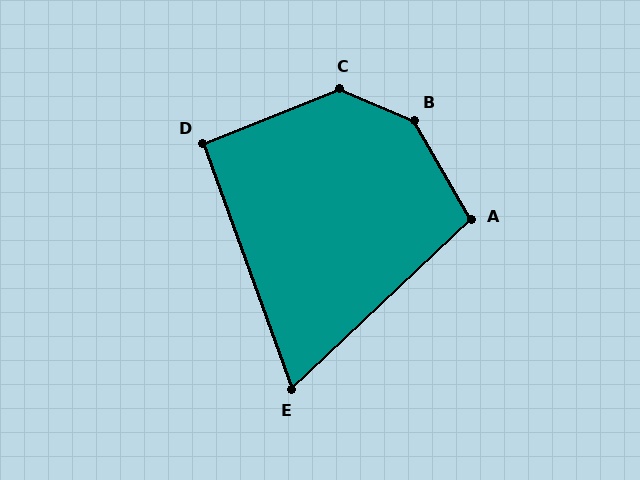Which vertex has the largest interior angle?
B, at approximately 143 degrees.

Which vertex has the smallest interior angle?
E, at approximately 67 degrees.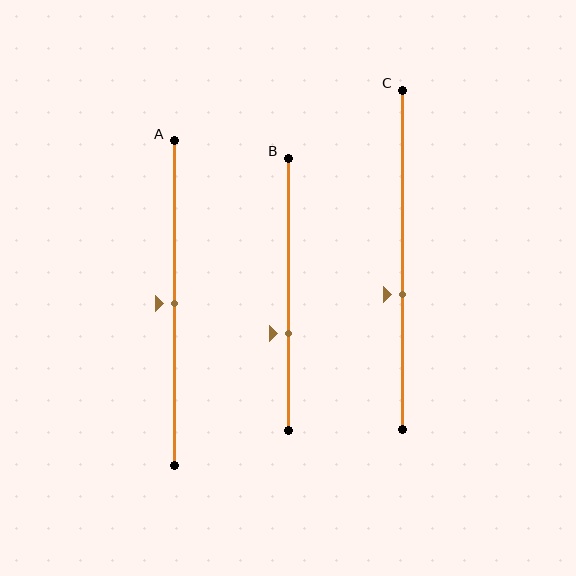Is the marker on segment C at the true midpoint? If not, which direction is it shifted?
No, the marker on segment C is shifted downward by about 10% of the segment length.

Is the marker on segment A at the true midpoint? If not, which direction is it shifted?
Yes, the marker on segment A is at the true midpoint.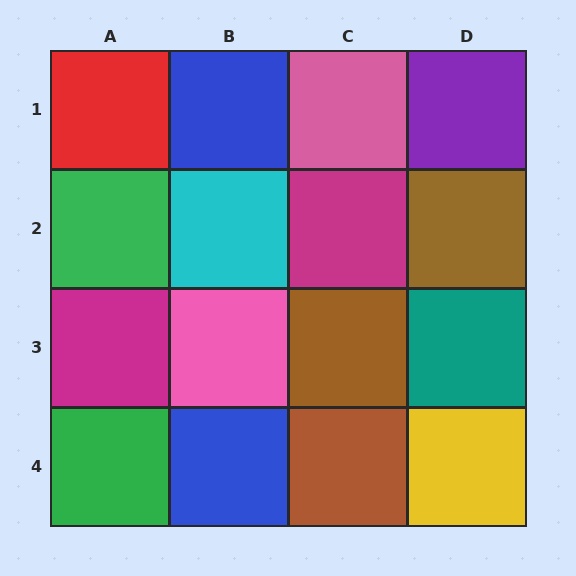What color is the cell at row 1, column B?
Blue.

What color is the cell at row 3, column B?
Pink.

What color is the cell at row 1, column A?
Red.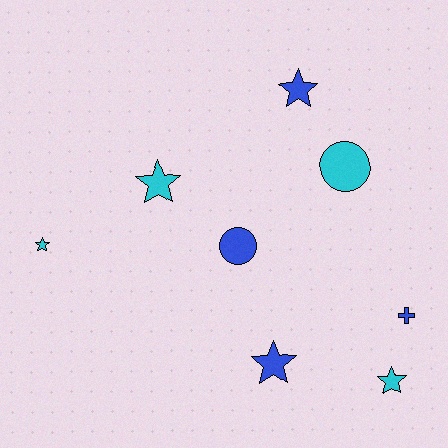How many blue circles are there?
There is 1 blue circle.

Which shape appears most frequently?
Star, with 5 objects.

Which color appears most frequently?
Cyan, with 4 objects.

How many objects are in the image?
There are 8 objects.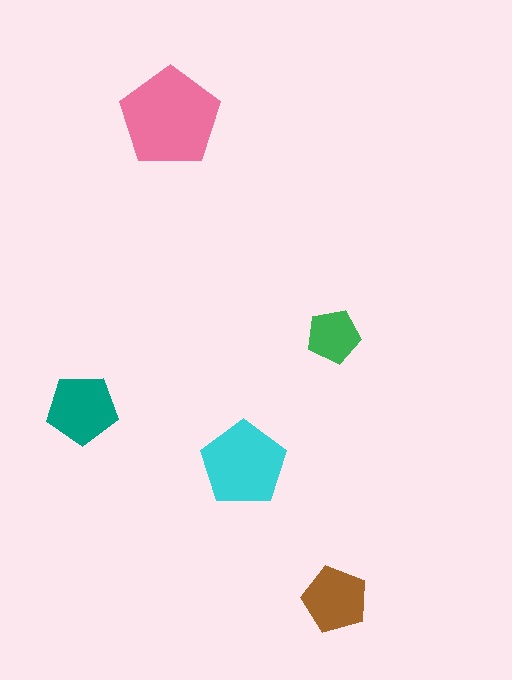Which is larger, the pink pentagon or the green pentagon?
The pink one.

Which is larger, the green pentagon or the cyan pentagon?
The cyan one.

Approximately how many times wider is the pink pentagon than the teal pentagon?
About 1.5 times wider.